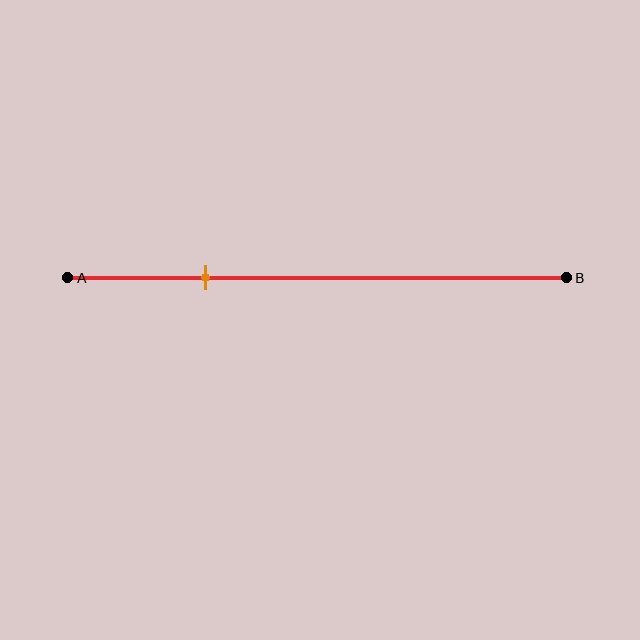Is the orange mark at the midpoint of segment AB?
No, the mark is at about 30% from A, not at the 50% midpoint.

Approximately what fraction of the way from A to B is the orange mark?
The orange mark is approximately 30% of the way from A to B.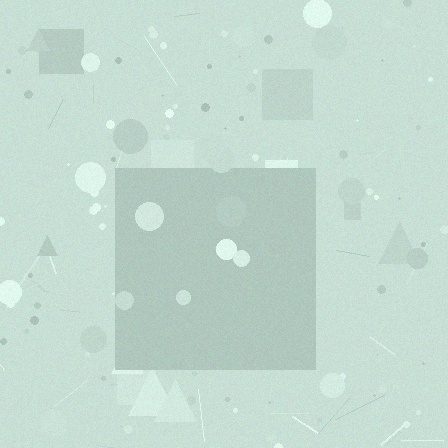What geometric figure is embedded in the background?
A square is embedded in the background.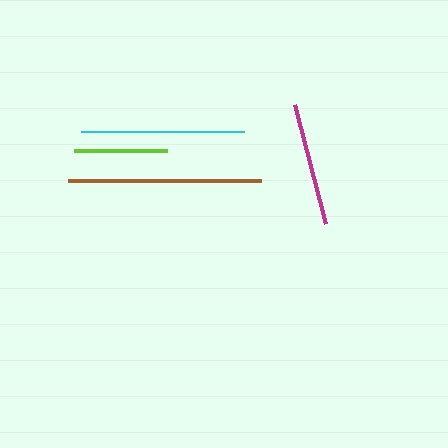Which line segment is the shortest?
The lime line is the shortest at approximately 93 pixels.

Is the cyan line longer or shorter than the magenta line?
The cyan line is longer than the magenta line.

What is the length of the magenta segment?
The magenta segment is approximately 123 pixels long.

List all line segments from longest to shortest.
From longest to shortest: brown, cyan, magenta, lime.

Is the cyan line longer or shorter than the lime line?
The cyan line is longer than the lime line.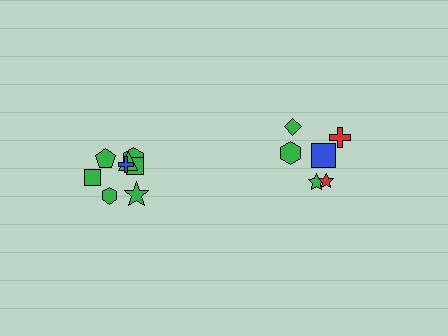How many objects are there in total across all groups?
There are 14 objects.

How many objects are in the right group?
There are 6 objects.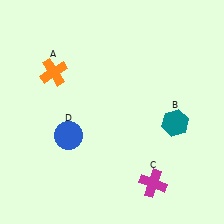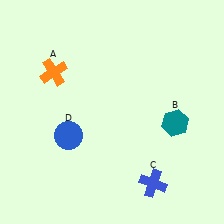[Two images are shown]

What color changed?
The cross (C) changed from magenta in Image 1 to blue in Image 2.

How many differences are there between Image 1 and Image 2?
There is 1 difference between the two images.